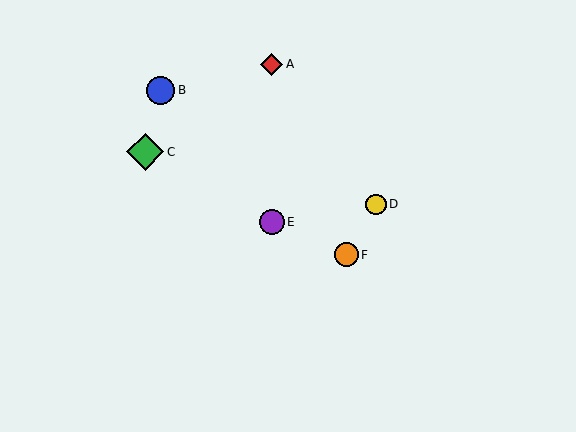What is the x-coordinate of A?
Object A is at x≈272.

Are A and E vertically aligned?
Yes, both are at x≈272.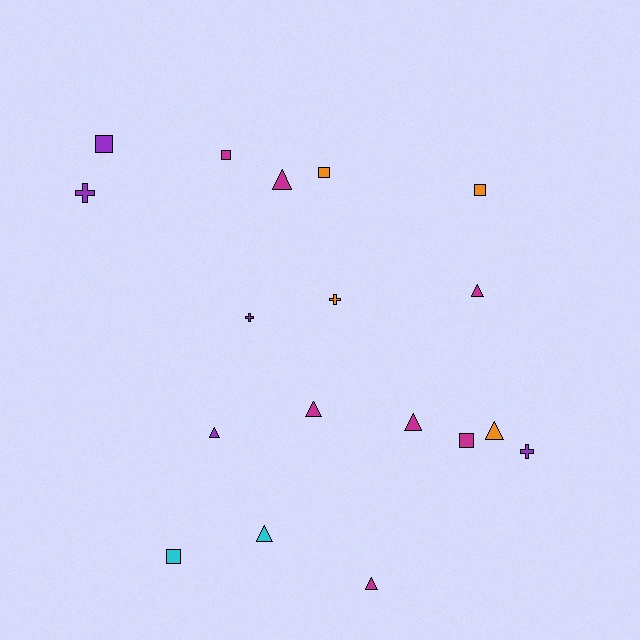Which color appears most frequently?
Magenta, with 7 objects.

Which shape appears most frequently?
Triangle, with 8 objects.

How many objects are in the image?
There are 18 objects.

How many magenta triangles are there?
There are 5 magenta triangles.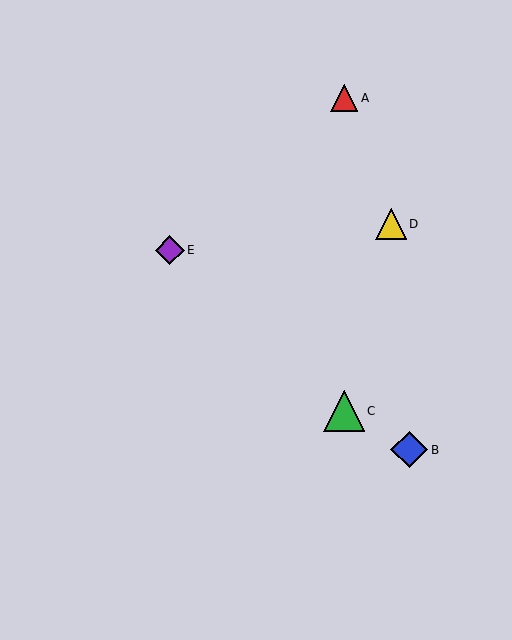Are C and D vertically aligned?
No, C is at x≈344 and D is at x≈391.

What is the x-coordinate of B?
Object B is at x≈409.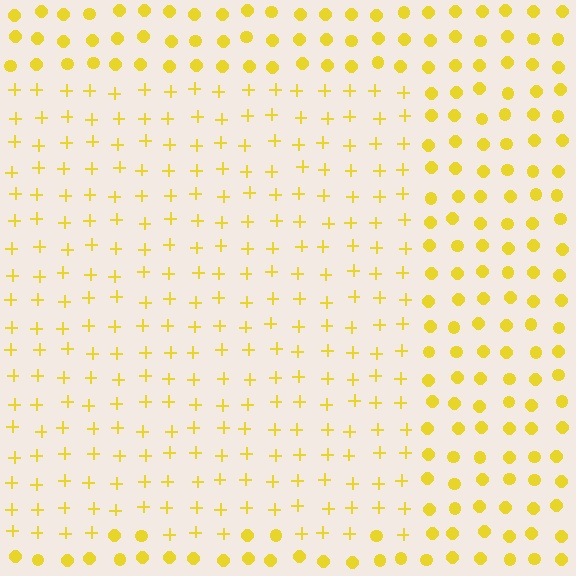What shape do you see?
I see a rectangle.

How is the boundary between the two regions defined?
The boundary is defined by a change in element shape: plus signs inside vs. circles outside. All elements share the same color and spacing.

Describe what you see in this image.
The image is filled with small yellow elements arranged in a uniform grid. A rectangle-shaped region contains plus signs, while the surrounding area contains circles. The boundary is defined purely by the change in element shape.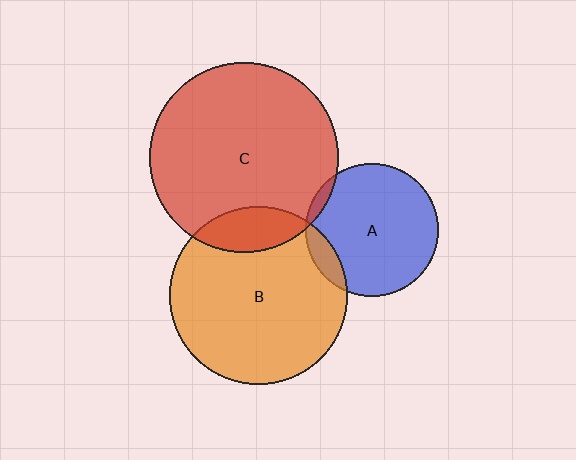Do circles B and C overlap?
Yes.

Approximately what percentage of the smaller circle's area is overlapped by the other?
Approximately 15%.